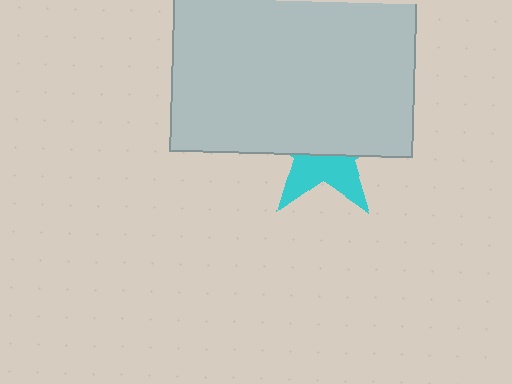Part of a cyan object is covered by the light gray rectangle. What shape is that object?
It is a star.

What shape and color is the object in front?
The object in front is a light gray rectangle.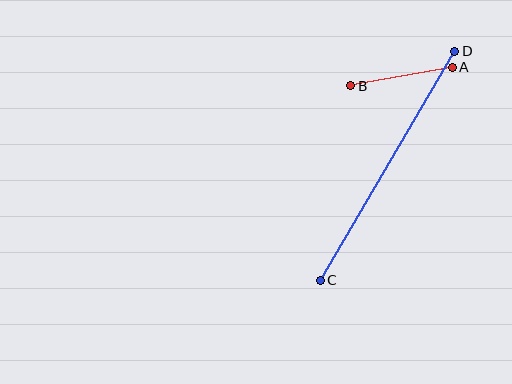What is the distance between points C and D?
The distance is approximately 266 pixels.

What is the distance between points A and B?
The distance is approximately 103 pixels.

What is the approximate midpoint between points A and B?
The midpoint is at approximately (402, 77) pixels.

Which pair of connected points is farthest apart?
Points C and D are farthest apart.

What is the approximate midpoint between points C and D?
The midpoint is at approximately (387, 166) pixels.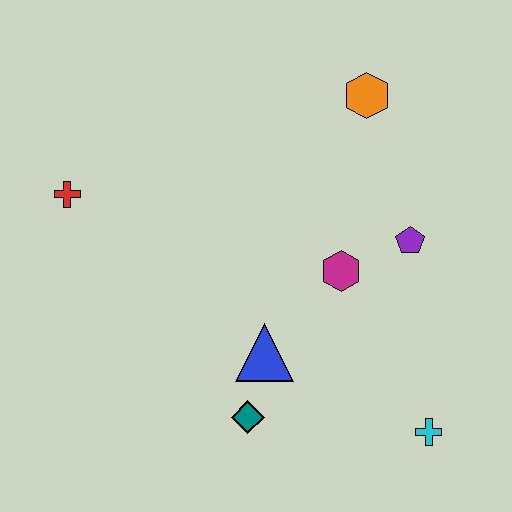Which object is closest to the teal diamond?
The blue triangle is closest to the teal diamond.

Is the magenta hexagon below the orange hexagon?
Yes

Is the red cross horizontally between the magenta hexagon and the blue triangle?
No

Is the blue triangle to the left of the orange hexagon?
Yes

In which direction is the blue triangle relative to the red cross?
The blue triangle is to the right of the red cross.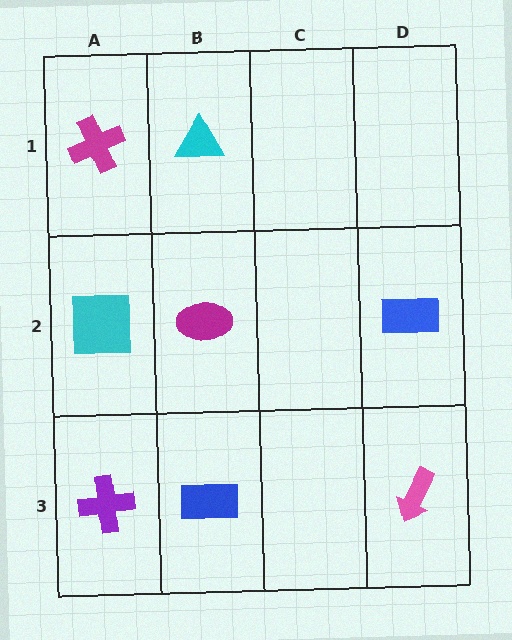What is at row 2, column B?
A magenta ellipse.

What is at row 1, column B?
A cyan triangle.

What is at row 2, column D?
A blue rectangle.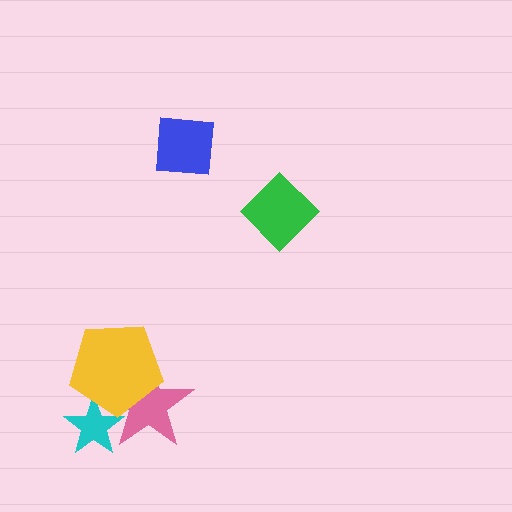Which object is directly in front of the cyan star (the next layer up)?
The pink star is directly in front of the cyan star.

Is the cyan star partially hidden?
Yes, it is partially covered by another shape.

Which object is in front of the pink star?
The yellow pentagon is in front of the pink star.